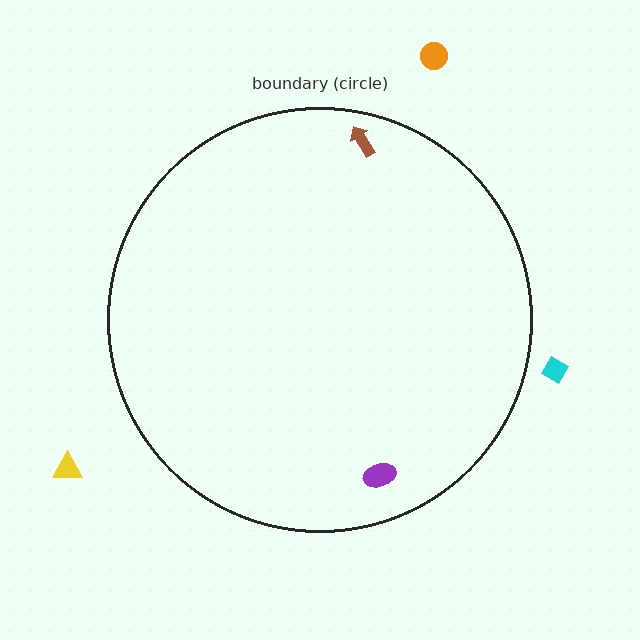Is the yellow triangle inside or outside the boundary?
Outside.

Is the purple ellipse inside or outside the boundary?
Inside.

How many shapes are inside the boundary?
2 inside, 3 outside.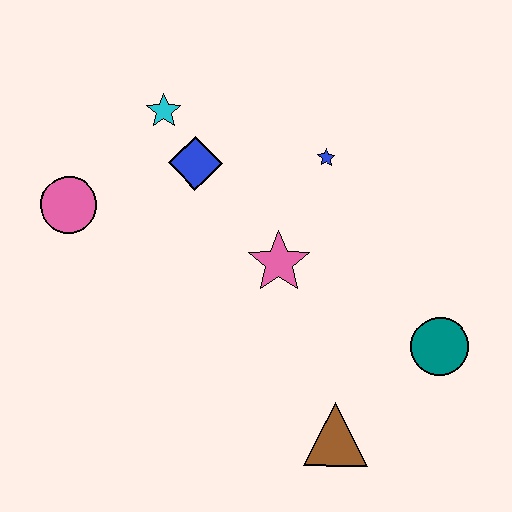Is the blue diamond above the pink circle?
Yes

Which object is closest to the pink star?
The blue star is closest to the pink star.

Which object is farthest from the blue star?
The brown triangle is farthest from the blue star.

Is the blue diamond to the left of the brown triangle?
Yes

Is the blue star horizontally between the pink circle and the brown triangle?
Yes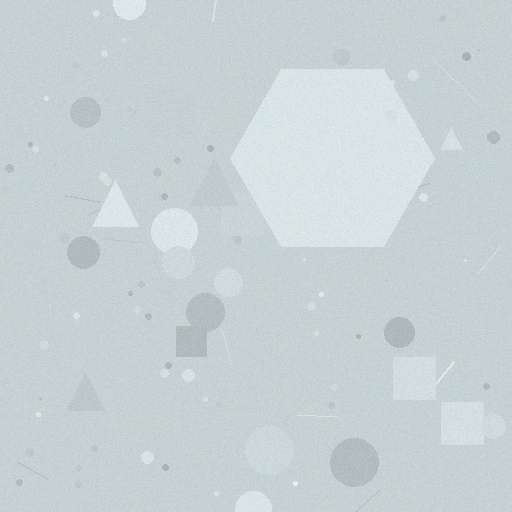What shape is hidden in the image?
A hexagon is hidden in the image.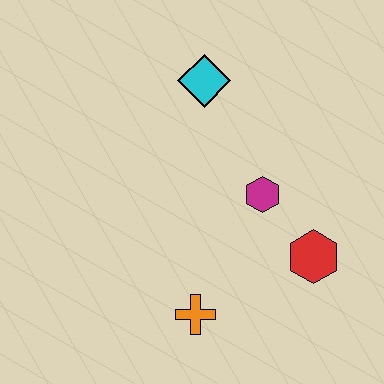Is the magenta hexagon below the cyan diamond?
Yes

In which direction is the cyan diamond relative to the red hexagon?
The cyan diamond is above the red hexagon.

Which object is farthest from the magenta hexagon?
The orange cross is farthest from the magenta hexagon.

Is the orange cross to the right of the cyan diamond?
No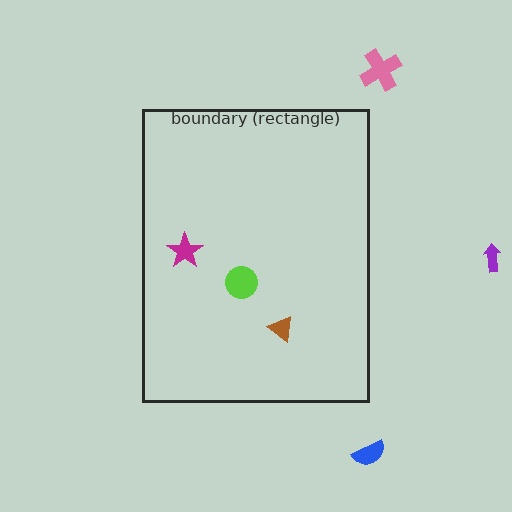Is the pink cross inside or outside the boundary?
Outside.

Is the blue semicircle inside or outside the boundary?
Outside.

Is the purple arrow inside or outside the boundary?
Outside.